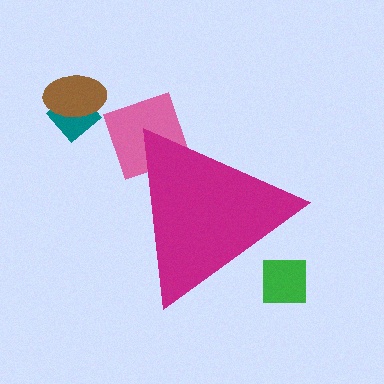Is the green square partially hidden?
Yes, the green square is partially hidden behind the magenta triangle.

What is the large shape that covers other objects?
A magenta triangle.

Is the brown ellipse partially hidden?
No, the brown ellipse is fully visible.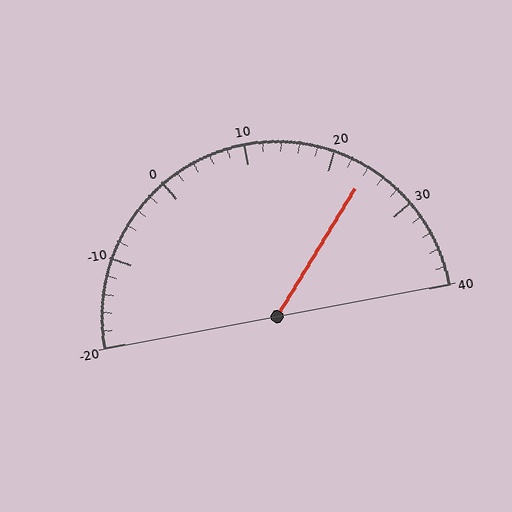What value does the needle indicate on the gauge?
The needle indicates approximately 24.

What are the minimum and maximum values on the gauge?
The gauge ranges from -20 to 40.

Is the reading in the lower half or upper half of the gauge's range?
The reading is in the upper half of the range (-20 to 40).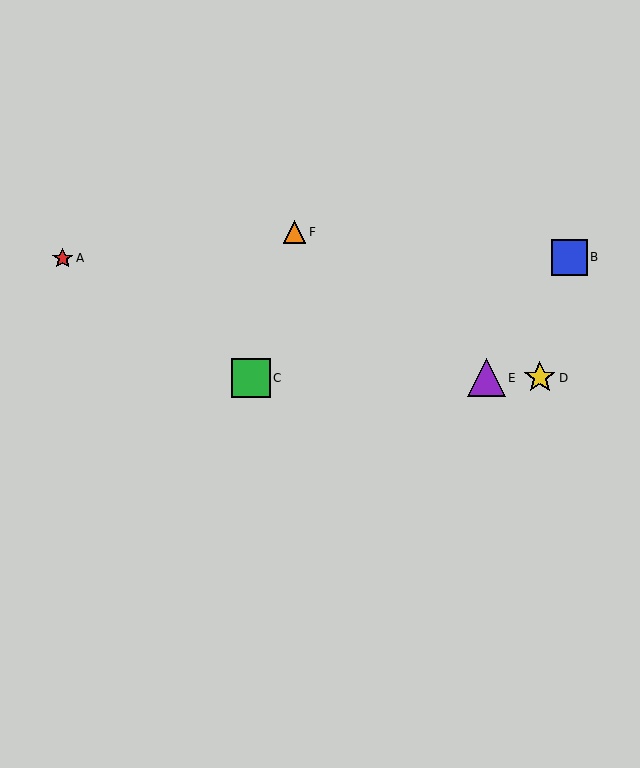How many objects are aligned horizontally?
3 objects (C, D, E) are aligned horizontally.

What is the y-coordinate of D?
Object D is at y≈378.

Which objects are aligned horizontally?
Objects C, D, E are aligned horizontally.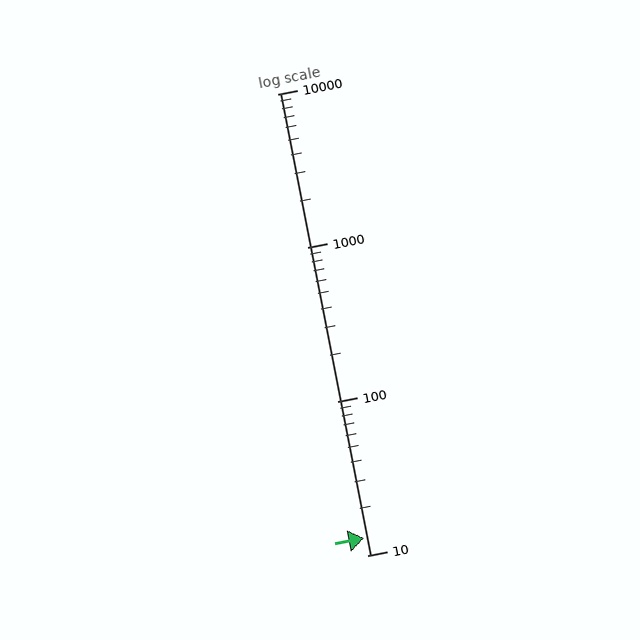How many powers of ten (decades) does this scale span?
The scale spans 3 decades, from 10 to 10000.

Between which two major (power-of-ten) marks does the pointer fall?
The pointer is between 10 and 100.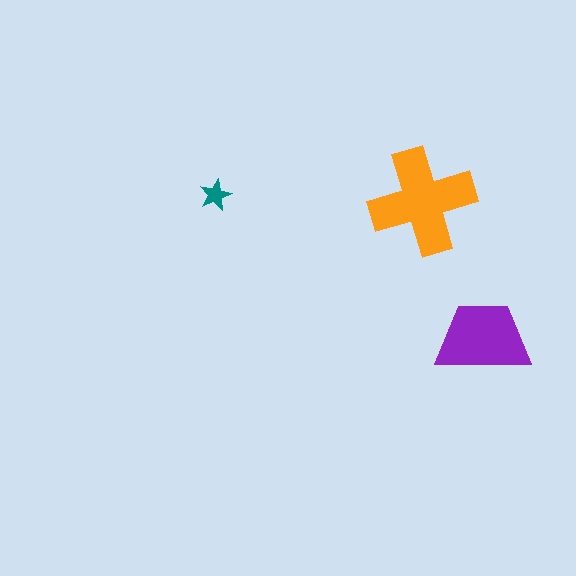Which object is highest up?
The teal star is topmost.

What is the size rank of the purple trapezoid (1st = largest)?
2nd.